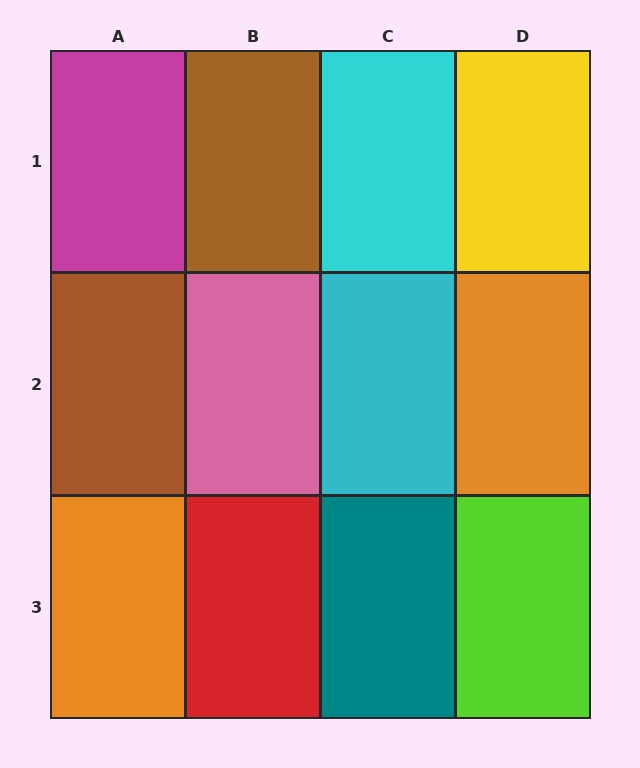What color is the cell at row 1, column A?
Magenta.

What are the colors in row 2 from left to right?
Brown, pink, cyan, orange.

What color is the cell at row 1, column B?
Brown.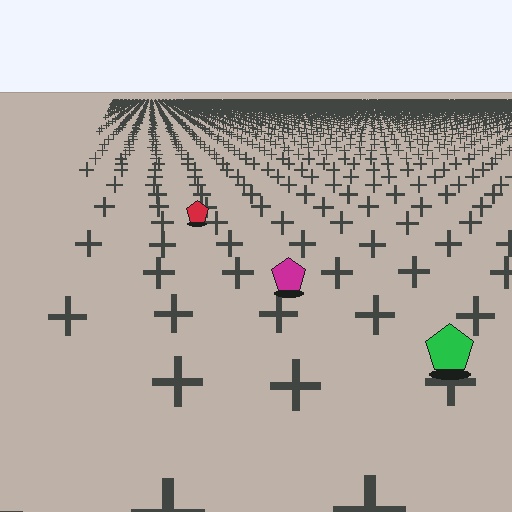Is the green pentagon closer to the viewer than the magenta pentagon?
Yes. The green pentagon is closer — you can tell from the texture gradient: the ground texture is coarser near it.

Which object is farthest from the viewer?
The red pentagon is farthest from the viewer. It appears smaller and the ground texture around it is denser.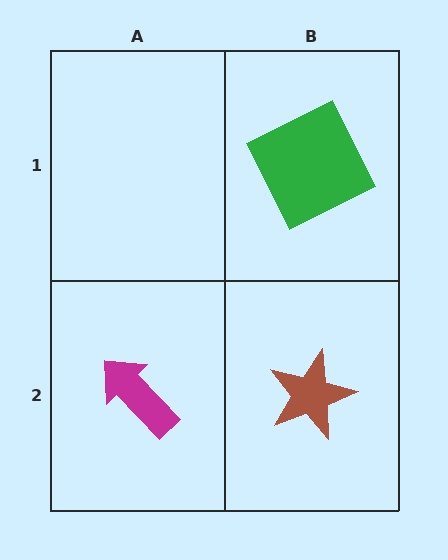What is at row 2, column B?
A brown star.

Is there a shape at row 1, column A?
No, that cell is empty.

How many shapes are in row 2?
2 shapes.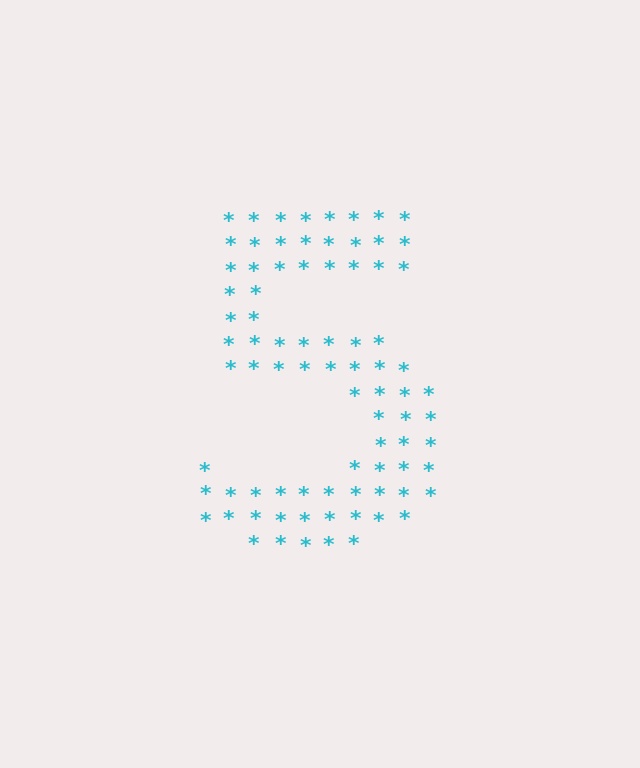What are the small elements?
The small elements are asterisks.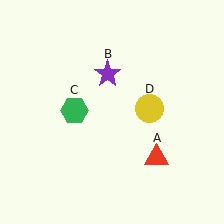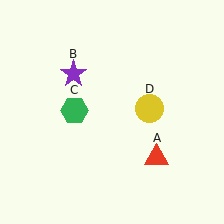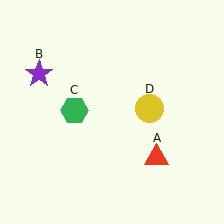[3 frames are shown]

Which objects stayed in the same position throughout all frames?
Red triangle (object A) and green hexagon (object C) and yellow circle (object D) remained stationary.